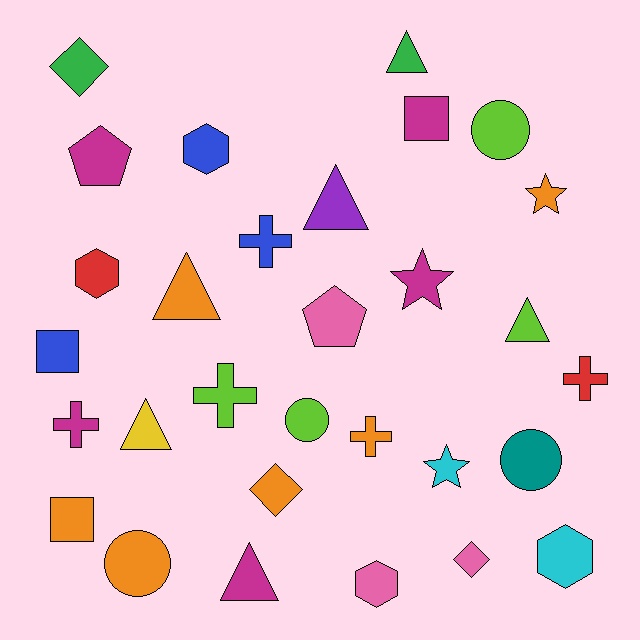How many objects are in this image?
There are 30 objects.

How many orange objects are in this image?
There are 6 orange objects.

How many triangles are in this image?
There are 6 triangles.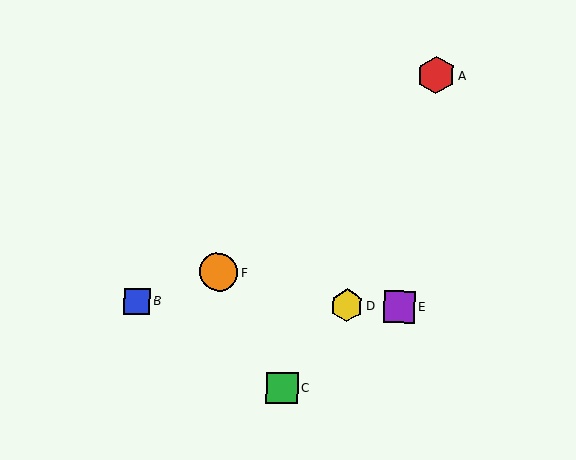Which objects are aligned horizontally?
Objects B, D, E are aligned horizontally.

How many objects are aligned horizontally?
3 objects (B, D, E) are aligned horizontally.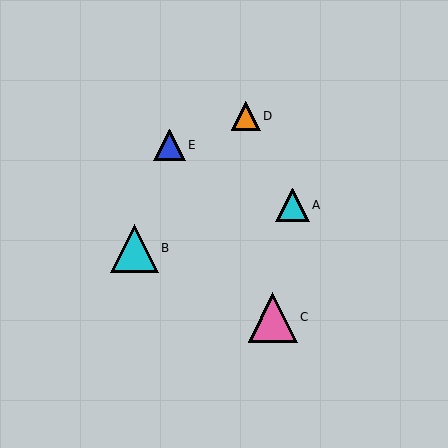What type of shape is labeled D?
Shape D is an orange triangle.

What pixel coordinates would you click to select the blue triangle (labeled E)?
Click at (169, 145) to select the blue triangle E.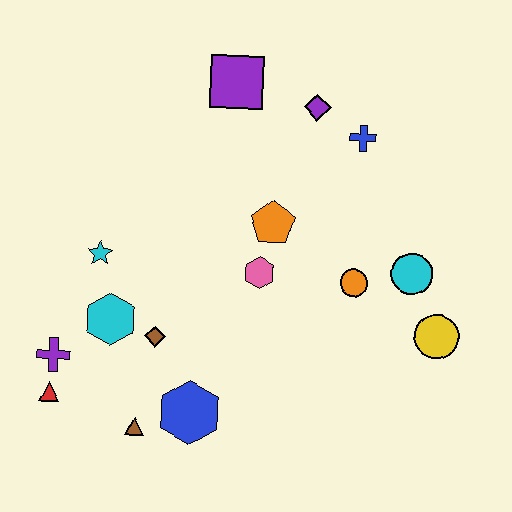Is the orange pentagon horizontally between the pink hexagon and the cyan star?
No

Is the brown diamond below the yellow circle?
Yes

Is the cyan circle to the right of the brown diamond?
Yes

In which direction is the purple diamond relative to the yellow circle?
The purple diamond is above the yellow circle.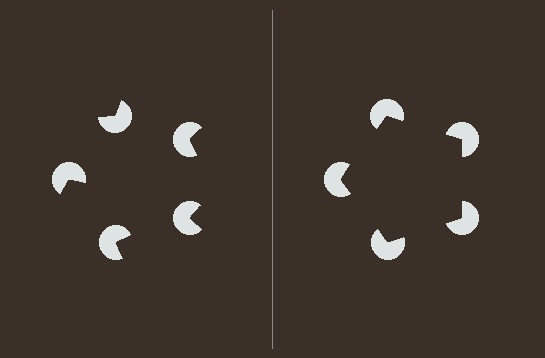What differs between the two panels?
The pac-man discs are positioned identically on both sides; only the wedge orientations differ. On the right they align to a pentagon; on the left they are misaligned.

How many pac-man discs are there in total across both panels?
10 — 5 on each side.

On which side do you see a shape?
An illusory pentagon appears on the right side. On the left side the wedge cuts are rotated, so no coherent shape forms.